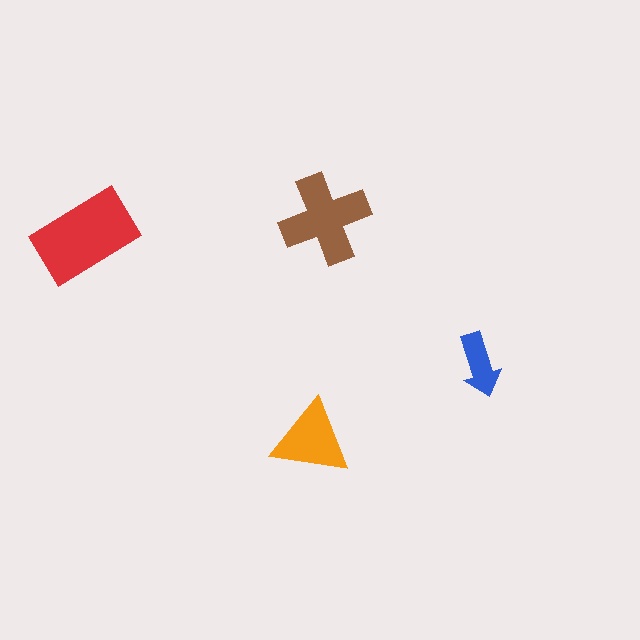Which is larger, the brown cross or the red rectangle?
The red rectangle.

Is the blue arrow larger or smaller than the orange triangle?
Smaller.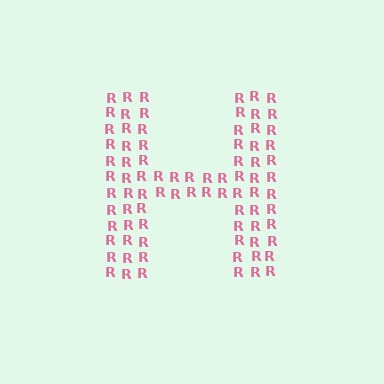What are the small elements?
The small elements are letter R's.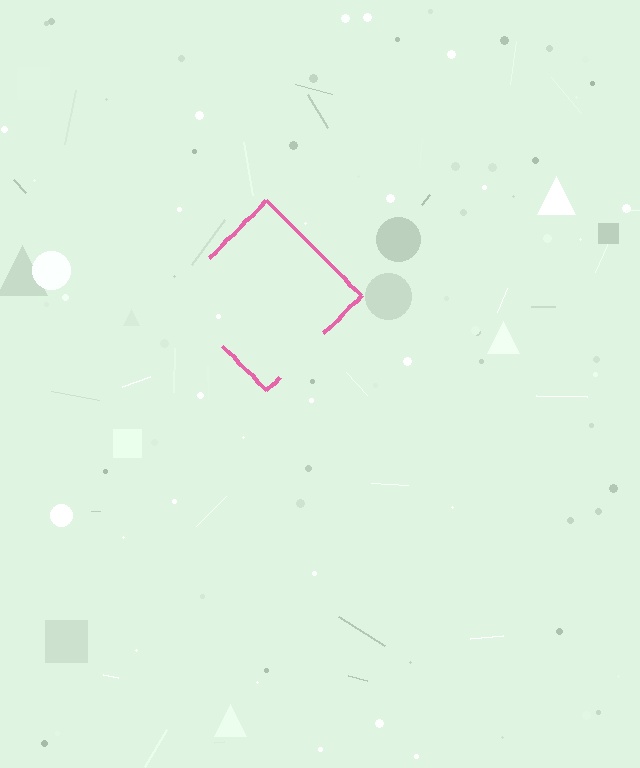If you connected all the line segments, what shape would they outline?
They would outline a diamond.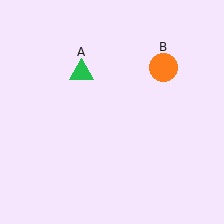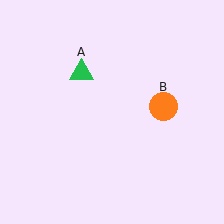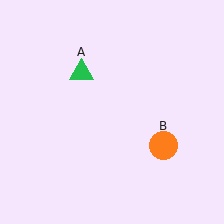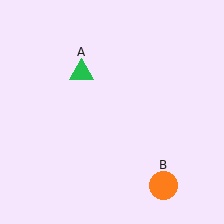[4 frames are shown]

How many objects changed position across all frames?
1 object changed position: orange circle (object B).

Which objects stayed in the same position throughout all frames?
Green triangle (object A) remained stationary.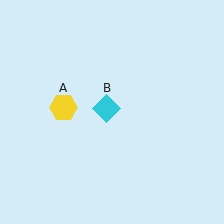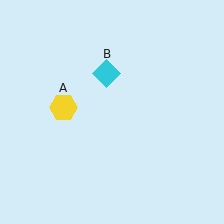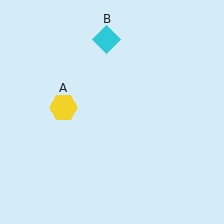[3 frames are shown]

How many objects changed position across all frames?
1 object changed position: cyan diamond (object B).